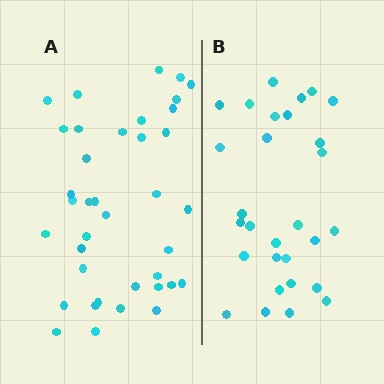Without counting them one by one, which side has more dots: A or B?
Region A (the left region) has more dots.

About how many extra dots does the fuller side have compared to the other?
Region A has roughly 8 or so more dots than region B.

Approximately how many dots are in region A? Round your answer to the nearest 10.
About 40 dots. (The exact count is 38, which rounds to 40.)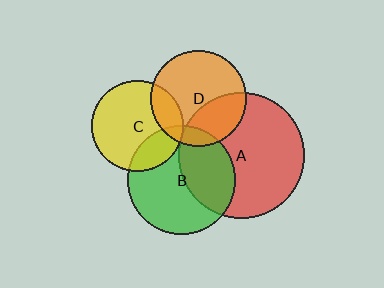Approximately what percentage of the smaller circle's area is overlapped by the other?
Approximately 20%.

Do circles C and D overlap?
Yes.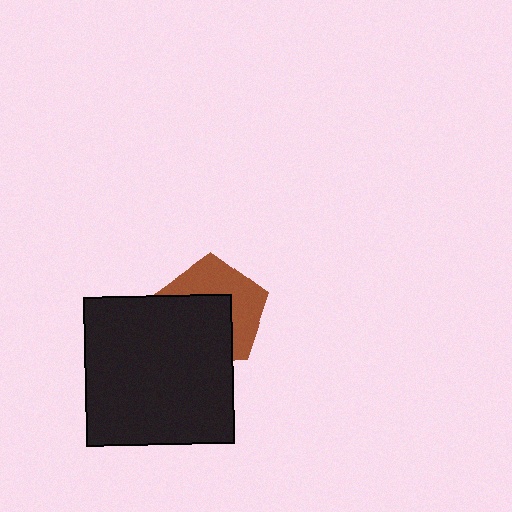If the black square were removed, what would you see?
You would see the complete brown pentagon.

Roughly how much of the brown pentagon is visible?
About half of it is visible (roughly 48%).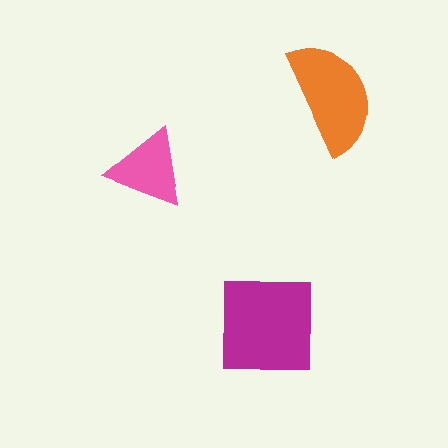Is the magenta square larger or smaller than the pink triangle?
Larger.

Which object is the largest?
The magenta square.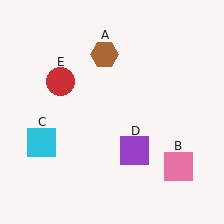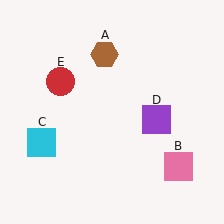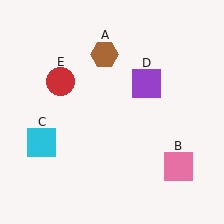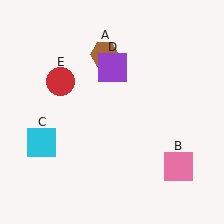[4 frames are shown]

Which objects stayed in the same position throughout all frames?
Brown hexagon (object A) and pink square (object B) and cyan square (object C) and red circle (object E) remained stationary.